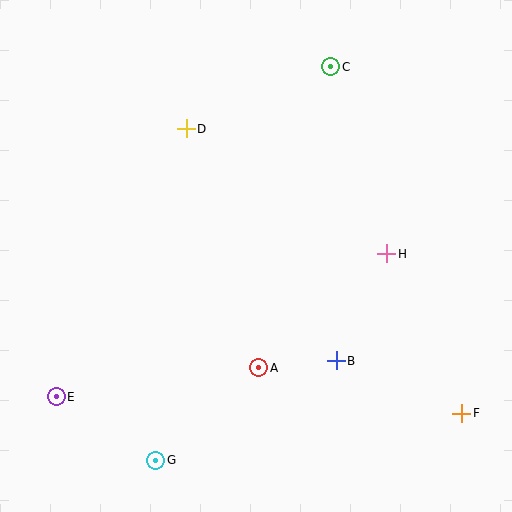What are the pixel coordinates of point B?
Point B is at (336, 361).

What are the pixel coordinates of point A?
Point A is at (259, 368).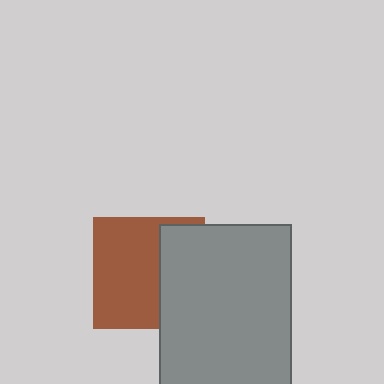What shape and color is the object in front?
The object in front is a gray rectangle.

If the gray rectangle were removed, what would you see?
You would see the complete brown square.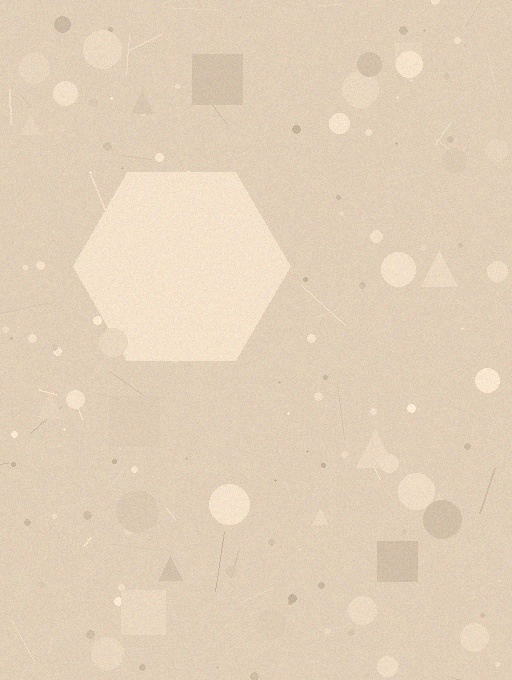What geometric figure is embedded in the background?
A hexagon is embedded in the background.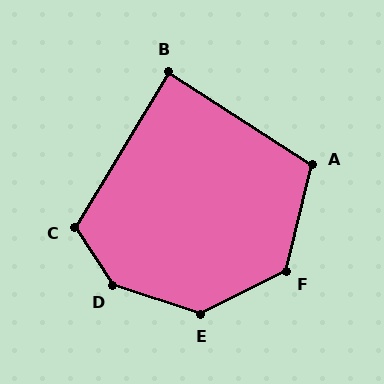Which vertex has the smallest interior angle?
B, at approximately 88 degrees.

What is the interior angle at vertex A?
Approximately 109 degrees (obtuse).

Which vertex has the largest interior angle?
D, at approximately 141 degrees.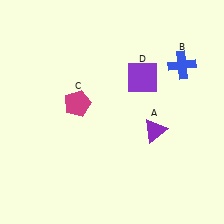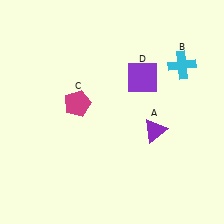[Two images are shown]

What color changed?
The cross (B) changed from blue in Image 1 to cyan in Image 2.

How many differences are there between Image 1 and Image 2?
There is 1 difference between the two images.